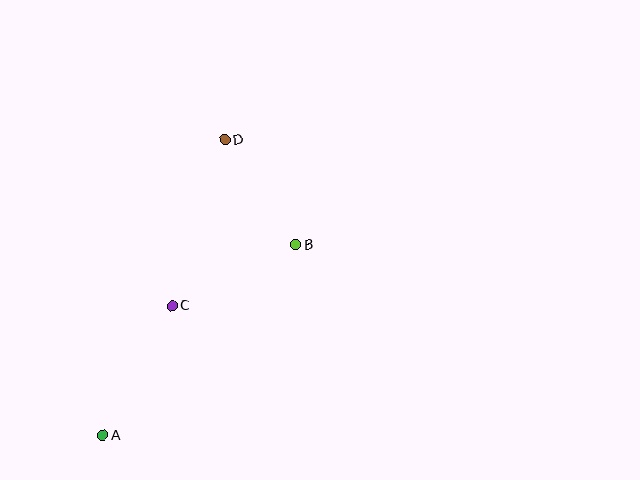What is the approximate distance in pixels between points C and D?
The distance between C and D is approximately 174 pixels.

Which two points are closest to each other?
Points B and D are closest to each other.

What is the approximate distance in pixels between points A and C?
The distance between A and C is approximately 146 pixels.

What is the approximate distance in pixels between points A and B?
The distance between A and B is approximately 271 pixels.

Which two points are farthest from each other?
Points A and D are farthest from each other.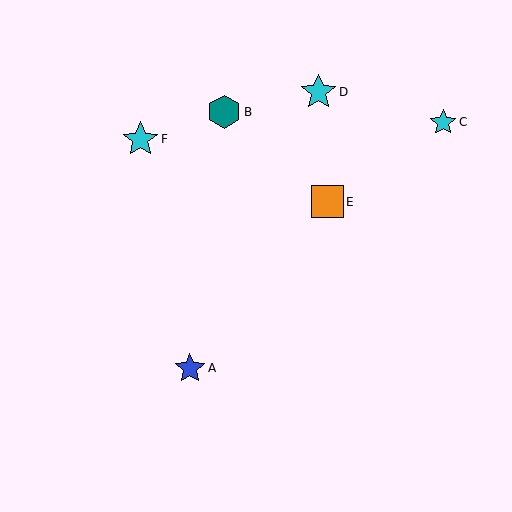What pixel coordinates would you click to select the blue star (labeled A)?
Click at (190, 368) to select the blue star A.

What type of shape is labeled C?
Shape C is a cyan star.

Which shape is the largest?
The cyan star (labeled F) is the largest.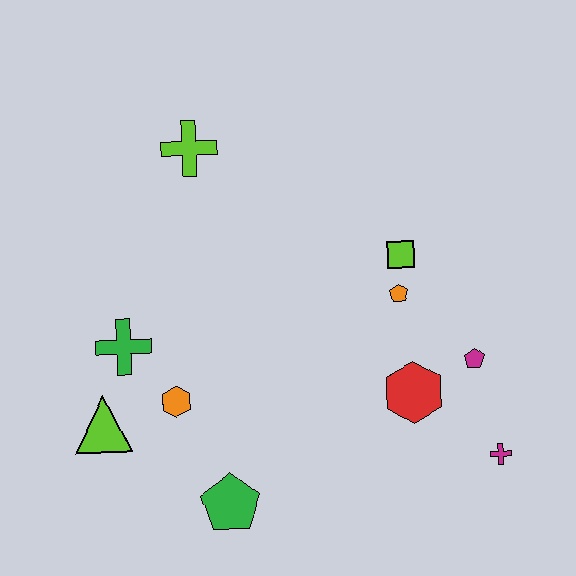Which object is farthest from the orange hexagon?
The magenta cross is farthest from the orange hexagon.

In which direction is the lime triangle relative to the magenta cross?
The lime triangle is to the left of the magenta cross.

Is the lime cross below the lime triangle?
No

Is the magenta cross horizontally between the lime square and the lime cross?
No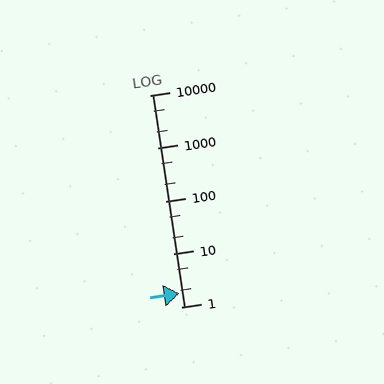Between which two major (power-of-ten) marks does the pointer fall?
The pointer is between 1 and 10.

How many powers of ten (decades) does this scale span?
The scale spans 4 decades, from 1 to 10000.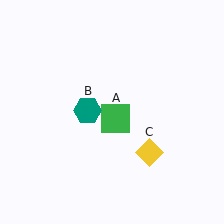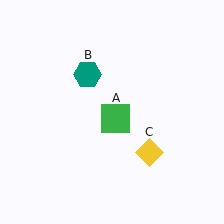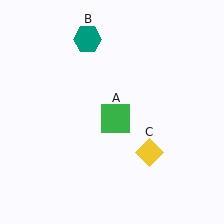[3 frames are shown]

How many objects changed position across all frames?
1 object changed position: teal hexagon (object B).